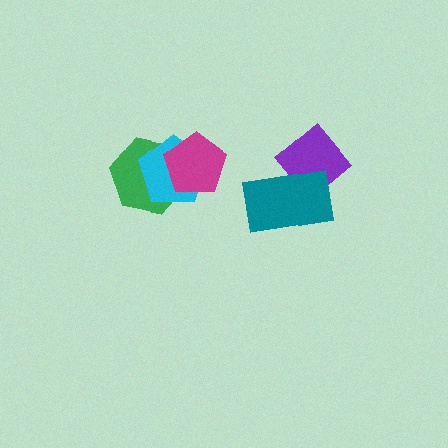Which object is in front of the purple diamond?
The teal rectangle is in front of the purple diamond.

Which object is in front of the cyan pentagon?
The magenta pentagon is in front of the cyan pentagon.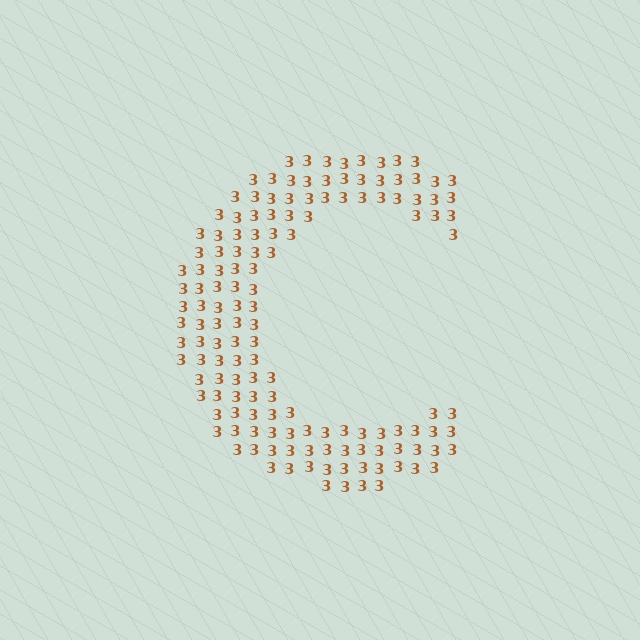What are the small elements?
The small elements are digit 3's.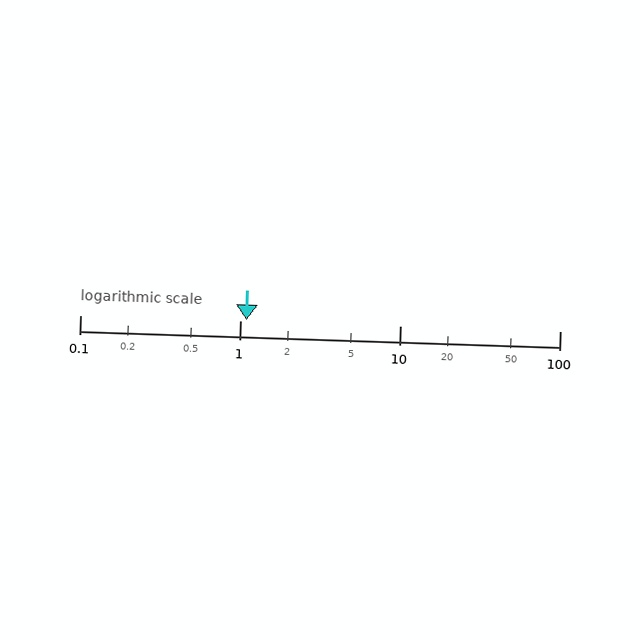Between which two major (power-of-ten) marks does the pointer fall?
The pointer is between 1 and 10.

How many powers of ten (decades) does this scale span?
The scale spans 3 decades, from 0.1 to 100.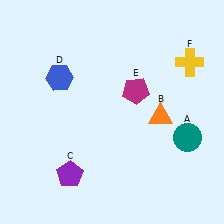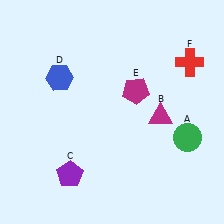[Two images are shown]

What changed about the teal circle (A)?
In Image 1, A is teal. In Image 2, it changed to green.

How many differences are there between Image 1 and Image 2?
There are 3 differences between the two images.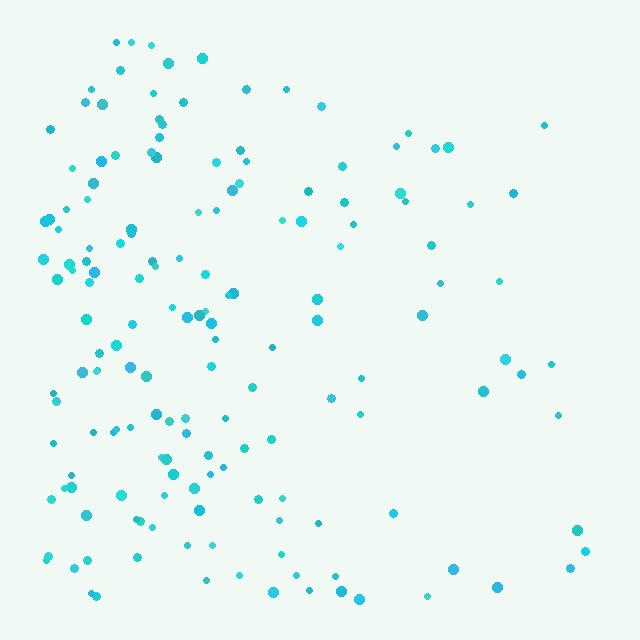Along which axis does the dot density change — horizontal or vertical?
Horizontal.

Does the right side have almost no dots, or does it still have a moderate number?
Still a moderate number, just noticeably fewer than the left.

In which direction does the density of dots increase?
From right to left, with the left side densest.